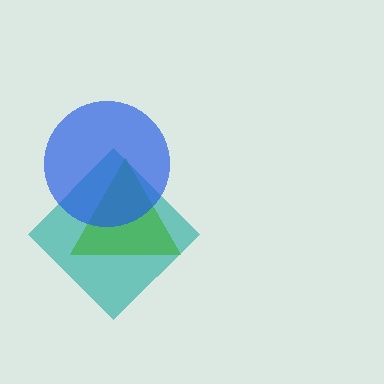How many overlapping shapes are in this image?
There are 3 overlapping shapes in the image.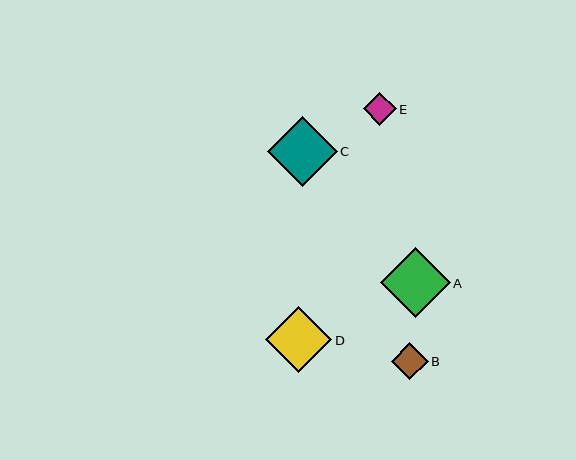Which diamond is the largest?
Diamond A is the largest with a size of approximately 70 pixels.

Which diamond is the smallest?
Diamond E is the smallest with a size of approximately 32 pixels.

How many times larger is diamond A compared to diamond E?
Diamond A is approximately 2.2 times the size of diamond E.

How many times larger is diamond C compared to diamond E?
Diamond C is approximately 2.2 times the size of diamond E.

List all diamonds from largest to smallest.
From largest to smallest: A, C, D, B, E.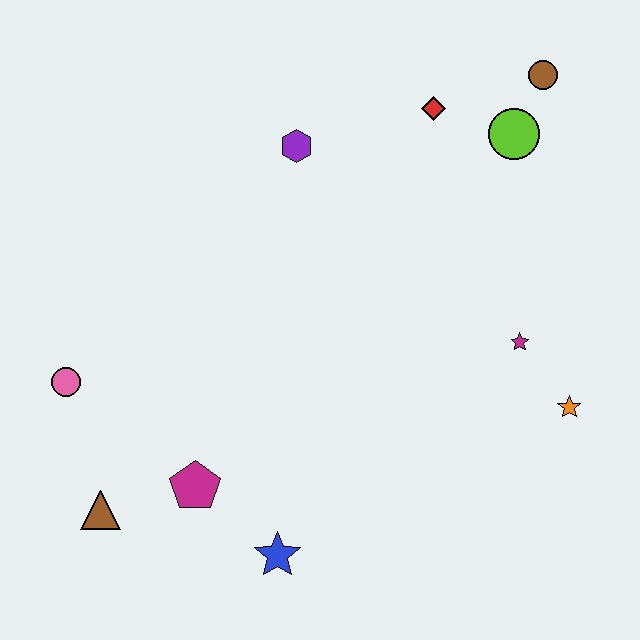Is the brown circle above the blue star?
Yes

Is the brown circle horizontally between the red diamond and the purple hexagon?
No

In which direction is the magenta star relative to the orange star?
The magenta star is above the orange star.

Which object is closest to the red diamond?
The lime circle is closest to the red diamond.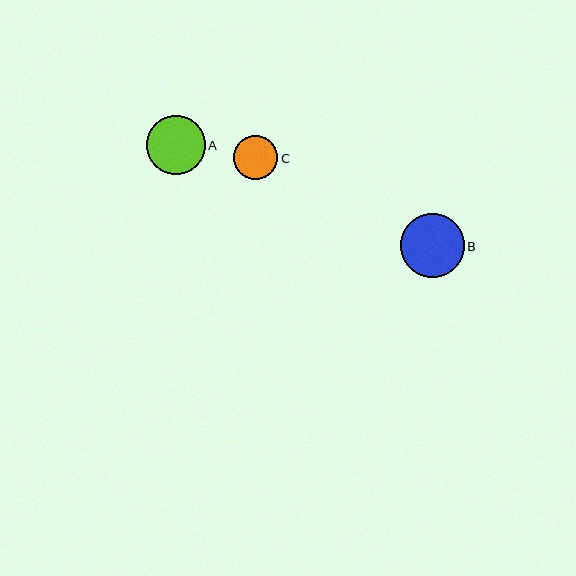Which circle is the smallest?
Circle C is the smallest with a size of approximately 44 pixels.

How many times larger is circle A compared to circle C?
Circle A is approximately 1.3 times the size of circle C.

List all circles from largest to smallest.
From largest to smallest: B, A, C.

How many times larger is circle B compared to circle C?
Circle B is approximately 1.4 times the size of circle C.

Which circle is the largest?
Circle B is the largest with a size of approximately 64 pixels.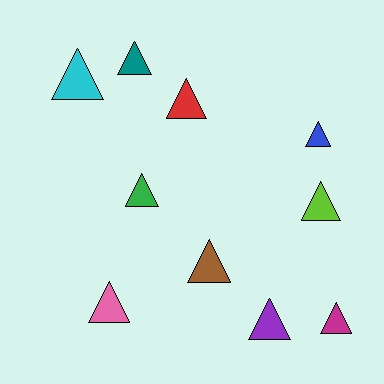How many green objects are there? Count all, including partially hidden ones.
There is 1 green object.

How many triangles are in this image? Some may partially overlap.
There are 10 triangles.